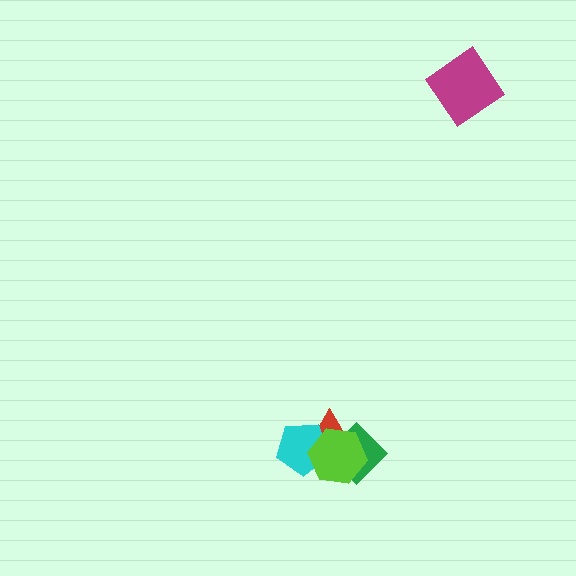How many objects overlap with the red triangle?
3 objects overlap with the red triangle.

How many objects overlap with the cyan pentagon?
2 objects overlap with the cyan pentagon.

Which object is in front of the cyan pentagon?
The lime hexagon is in front of the cyan pentagon.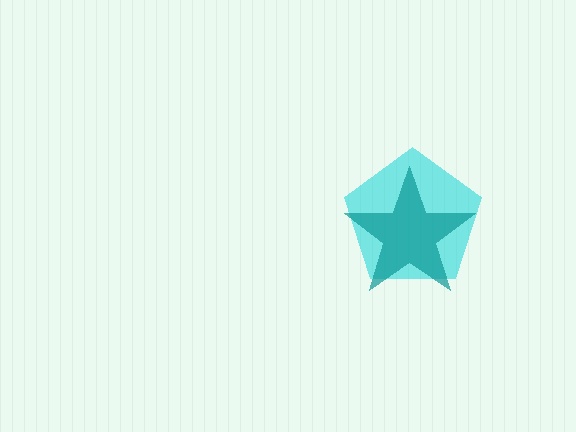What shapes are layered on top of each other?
The layered shapes are: a cyan pentagon, a teal star.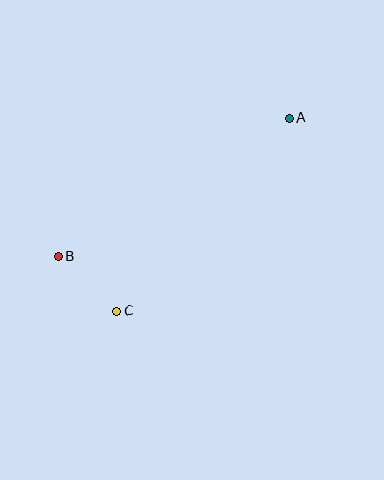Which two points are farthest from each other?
Points A and B are farthest from each other.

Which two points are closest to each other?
Points B and C are closest to each other.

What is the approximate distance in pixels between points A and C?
The distance between A and C is approximately 259 pixels.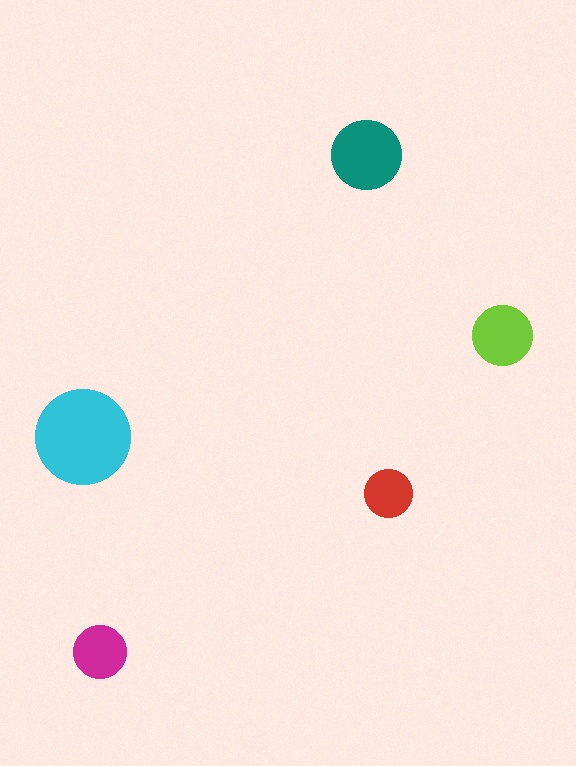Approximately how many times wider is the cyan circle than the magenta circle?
About 2 times wider.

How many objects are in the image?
There are 5 objects in the image.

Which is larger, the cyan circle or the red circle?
The cyan one.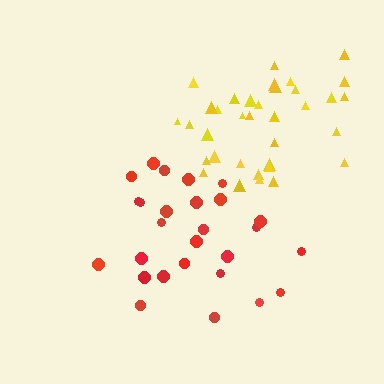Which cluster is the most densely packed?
Yellow.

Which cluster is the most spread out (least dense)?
Red.